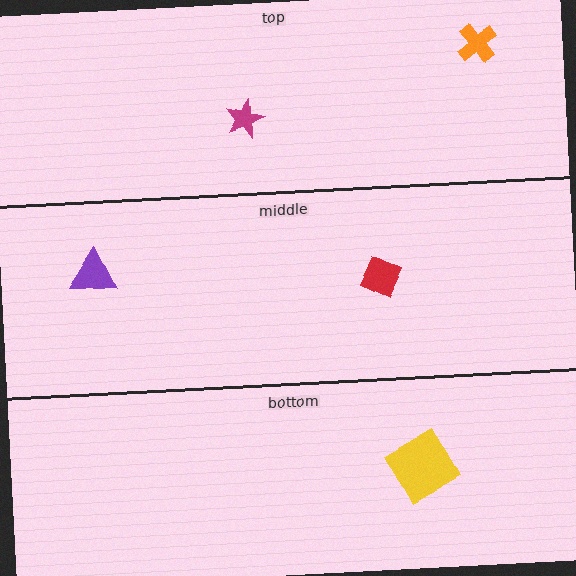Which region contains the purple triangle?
The middle region.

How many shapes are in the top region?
2.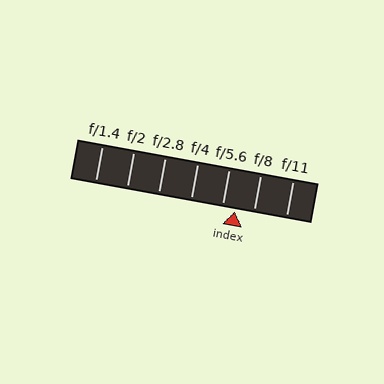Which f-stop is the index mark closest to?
The index mark is closest to f/5.6.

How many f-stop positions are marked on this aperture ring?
There are 7 f-stop positions marked.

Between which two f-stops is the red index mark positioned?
The index mark is between f/5.6 and f/8.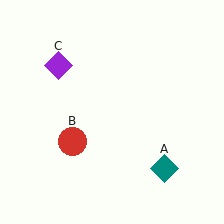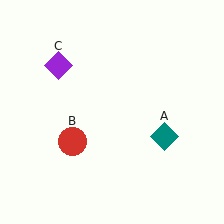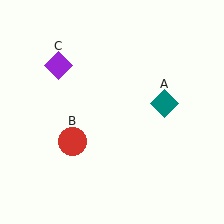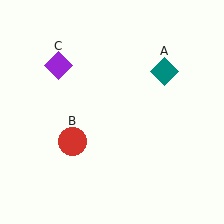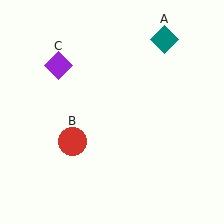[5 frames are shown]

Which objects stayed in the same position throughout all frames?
Red circle (object B) and purple diamond (object C) remained stationary.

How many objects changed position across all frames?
1 object changed position: teal diamond (object A).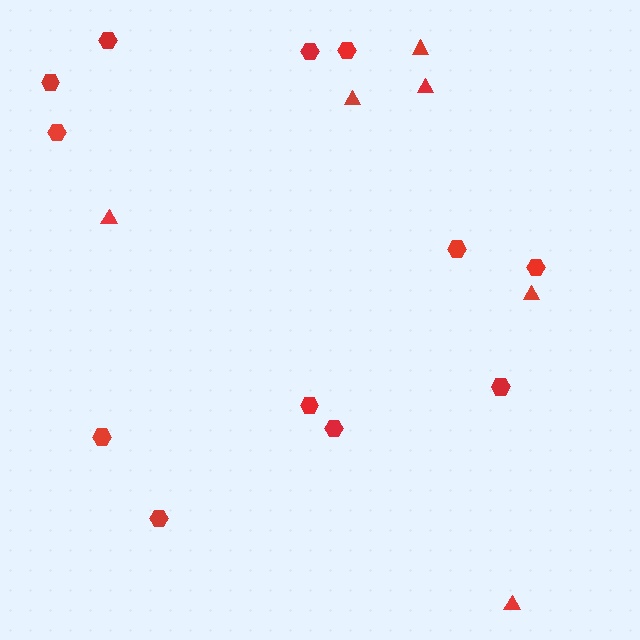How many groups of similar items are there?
There are 2 groups: one group of triangles (6) and one group of hexagons (12).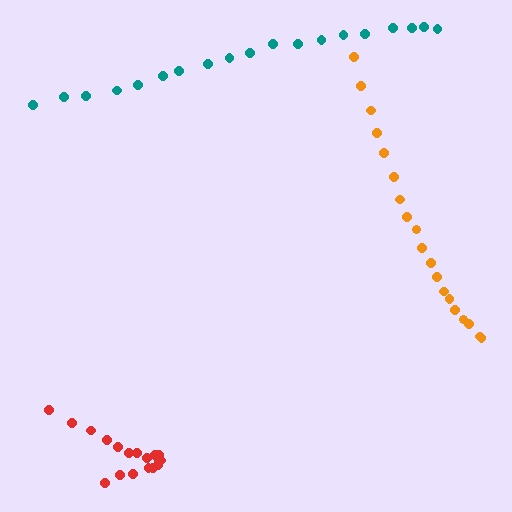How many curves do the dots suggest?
There are 3 distinct paths.